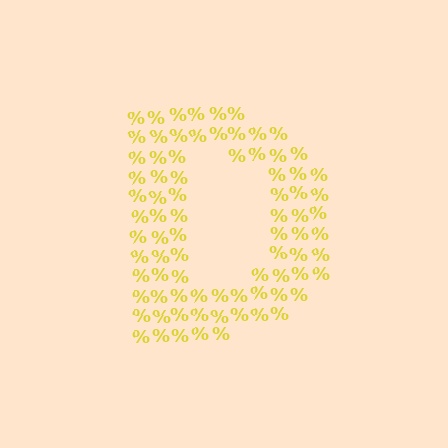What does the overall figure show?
The overall figure shows the letter D.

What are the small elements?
The small elements are percent signs.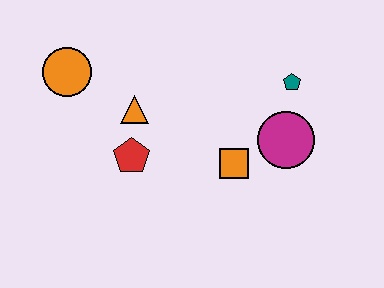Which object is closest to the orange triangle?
The red pentagon is closest to the orange triangle.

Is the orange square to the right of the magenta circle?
No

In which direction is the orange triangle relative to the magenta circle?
The orange triangle is to the left of the magenta circle.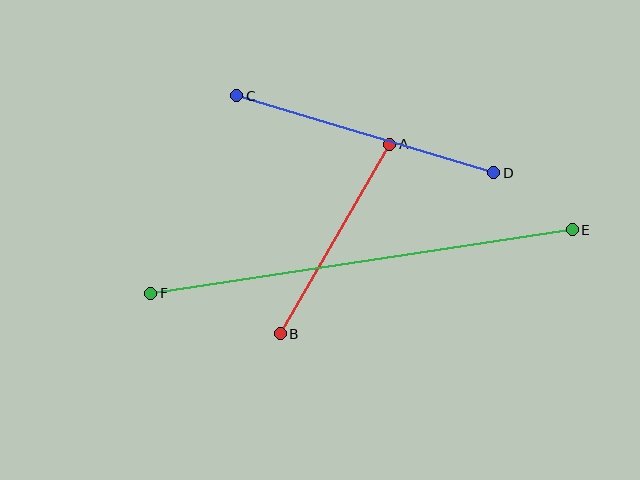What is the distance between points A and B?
The distance is approximately 219 pixels.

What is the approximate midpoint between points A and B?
The midpoint is at approximately (335, 239) pixels.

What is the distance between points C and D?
The distance is approximately 268 pixels.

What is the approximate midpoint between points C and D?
The midpoint is at approximately (365, 134) pixels.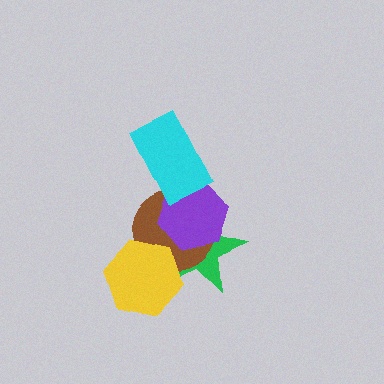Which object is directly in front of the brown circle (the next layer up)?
The yellow hexagon is directly in front of the brown circle.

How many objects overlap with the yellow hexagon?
2 objects overlap with the yellow hexagon.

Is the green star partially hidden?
Yes, it is partially covered by another shape.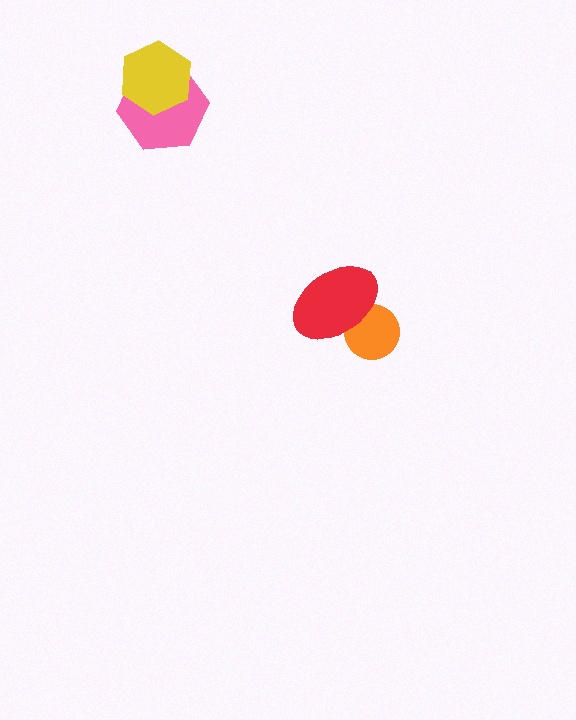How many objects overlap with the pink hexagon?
1 object overlaps with the pink hexagon.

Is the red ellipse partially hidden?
No, no other shape covers it.